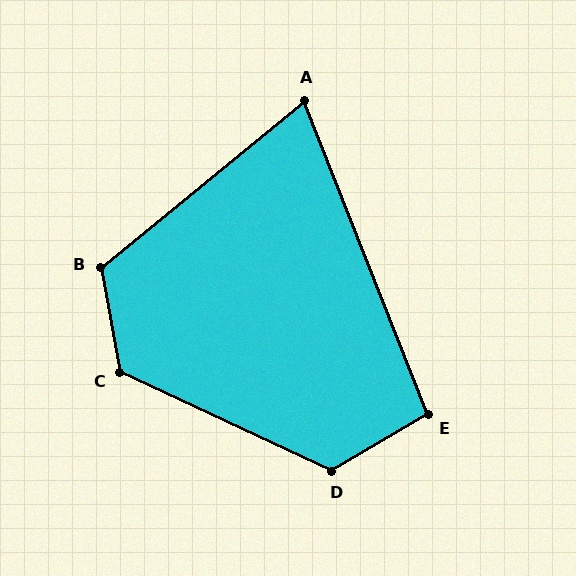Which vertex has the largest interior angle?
C, at approximately 125 degrees.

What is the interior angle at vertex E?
Approximately 99 degrees (obtuse).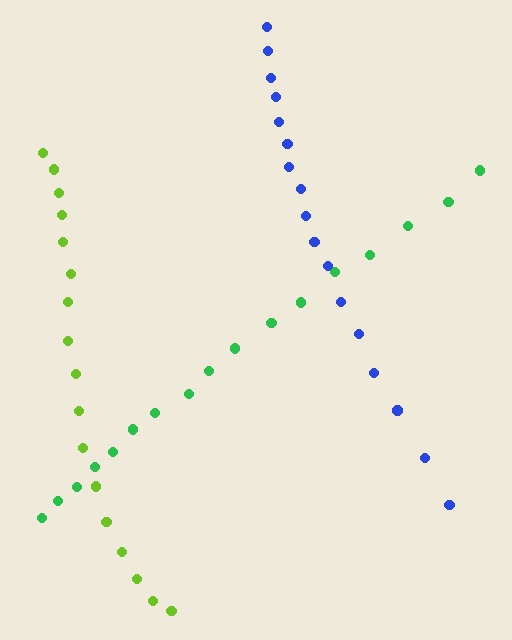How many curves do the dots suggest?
There are 3 distinct paths.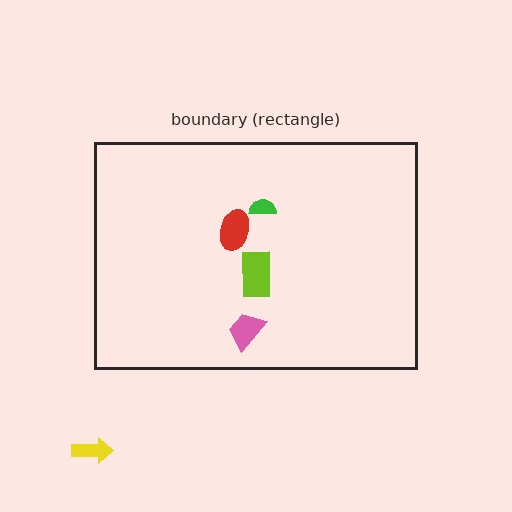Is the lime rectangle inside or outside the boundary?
Inside.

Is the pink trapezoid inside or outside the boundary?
Inside.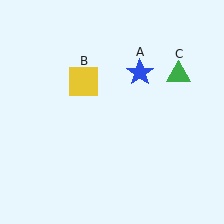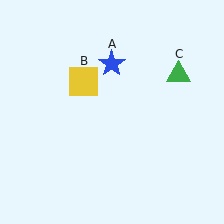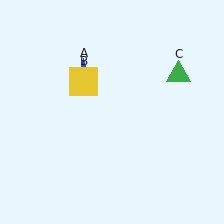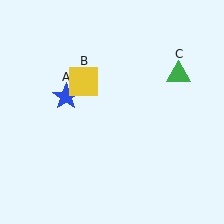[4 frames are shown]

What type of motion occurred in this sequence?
The blue star (object A) rotated counterclockwise around the center of the scene.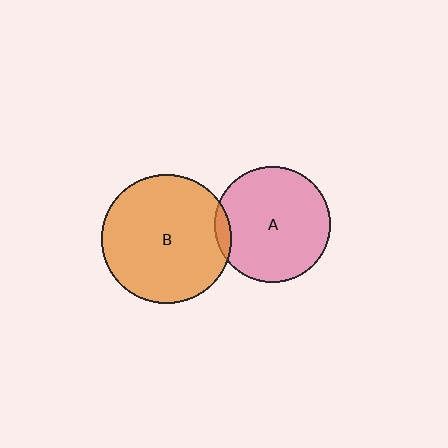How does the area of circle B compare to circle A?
Approximately 1.2 times.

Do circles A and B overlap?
Yes.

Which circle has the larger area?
Circle B (orange).